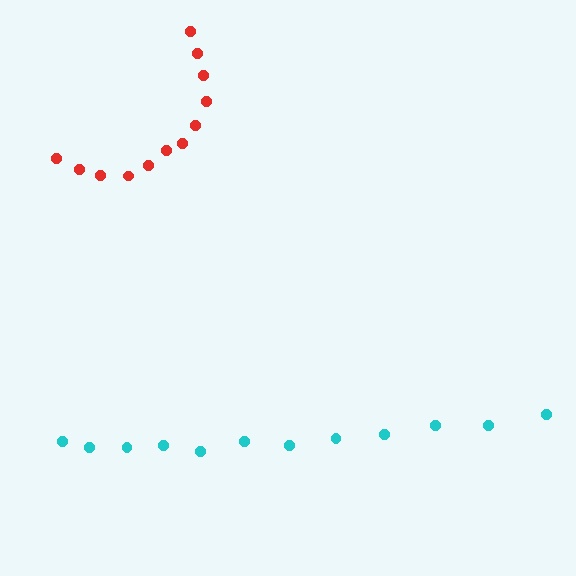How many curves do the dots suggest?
There are 2 distinct paths.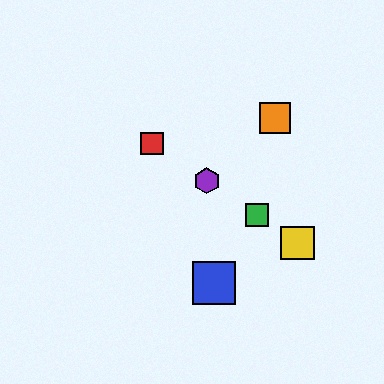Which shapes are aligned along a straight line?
The red square, the green square, the yellow square, the purple hexagon are aligned along a straight line.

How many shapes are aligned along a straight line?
4 shapes (the red square, the green square, the yellow square, the purple hexagon) are aligned along a straight line.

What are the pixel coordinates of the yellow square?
The yellow square is at (297, 243).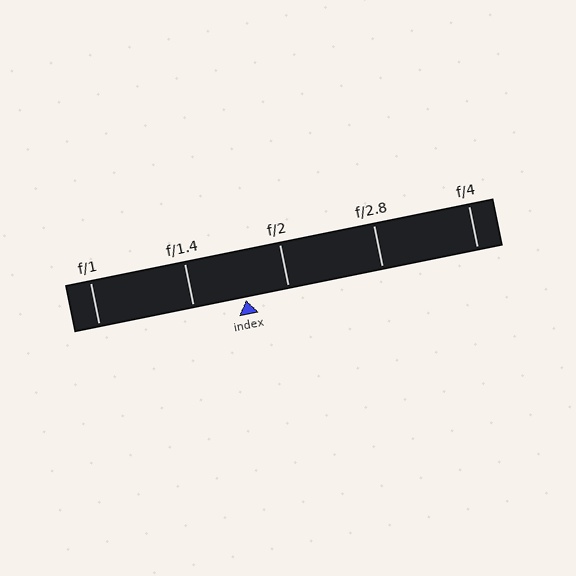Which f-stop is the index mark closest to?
The index mark is closest to f/2.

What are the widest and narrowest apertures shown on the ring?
The widest aperture shown is f/1 and the narrowest is f/4.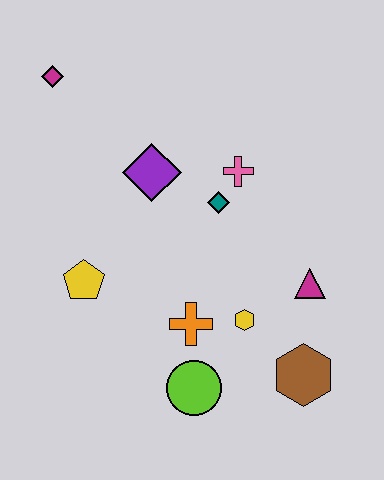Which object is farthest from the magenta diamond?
The brown hexagon is farthest from the magenta diamond.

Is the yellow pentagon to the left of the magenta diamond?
No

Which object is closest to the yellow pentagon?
The orange cross is closest to the yellow pentagon.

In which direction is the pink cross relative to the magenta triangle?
The pink cross is above the magenta triangle.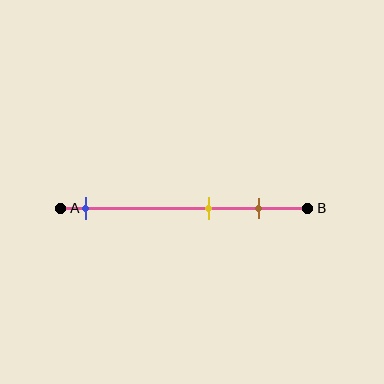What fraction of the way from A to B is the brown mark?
The brown mark is approximately 80% (0.8) of the way from A to B.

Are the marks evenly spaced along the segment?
No, the marks are not evenly spaced.